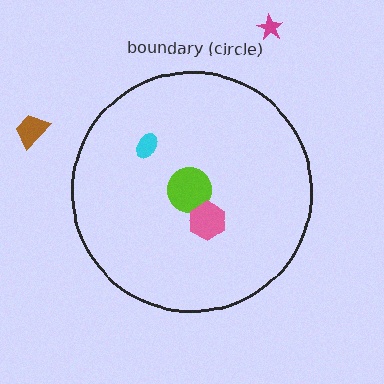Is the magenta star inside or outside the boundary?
Outside.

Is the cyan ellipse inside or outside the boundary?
Inside.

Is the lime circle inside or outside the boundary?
Inside.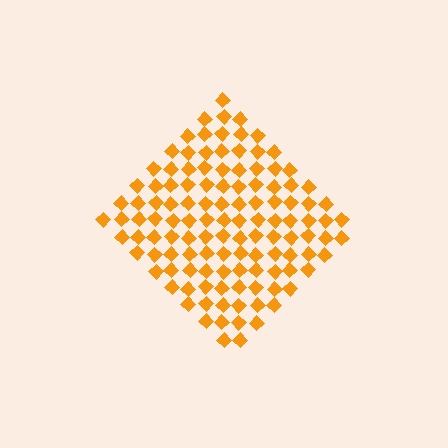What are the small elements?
The small elements are diamonds.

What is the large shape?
The large shape is a diamond.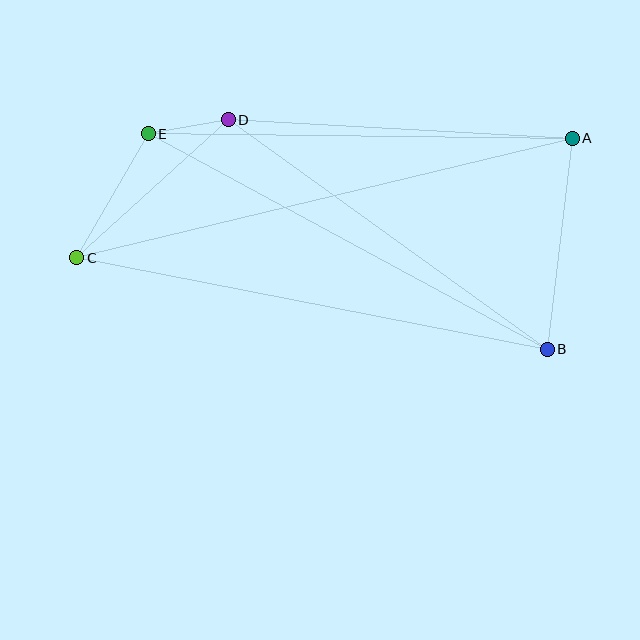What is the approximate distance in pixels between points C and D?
The distance between C and D is approximately 205 pixels.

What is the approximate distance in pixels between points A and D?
The distance between A and D is approximately 344 pixels.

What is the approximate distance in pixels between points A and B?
The distance between A and B is approximately 212 pixels.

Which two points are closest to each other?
Points D and E are closest to each other.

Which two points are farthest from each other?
Points A and C are farthest from each other.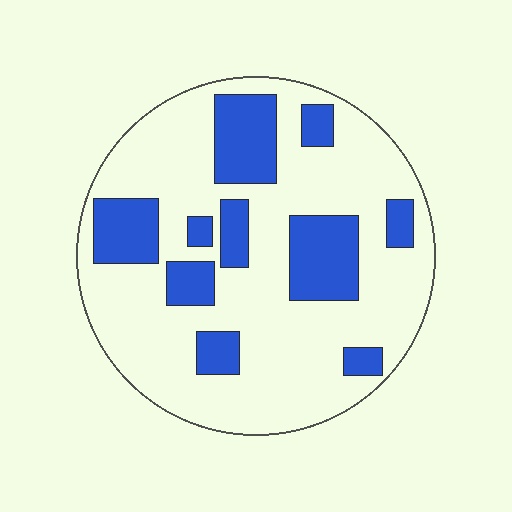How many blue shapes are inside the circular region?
10.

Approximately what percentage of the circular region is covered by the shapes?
Approximately 25%.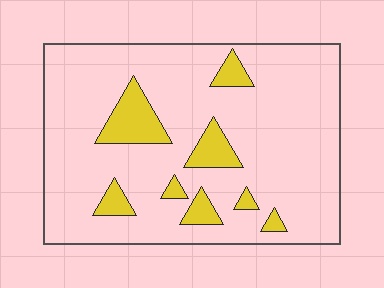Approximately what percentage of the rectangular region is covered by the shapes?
Approximately 15%.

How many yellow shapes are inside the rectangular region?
8.